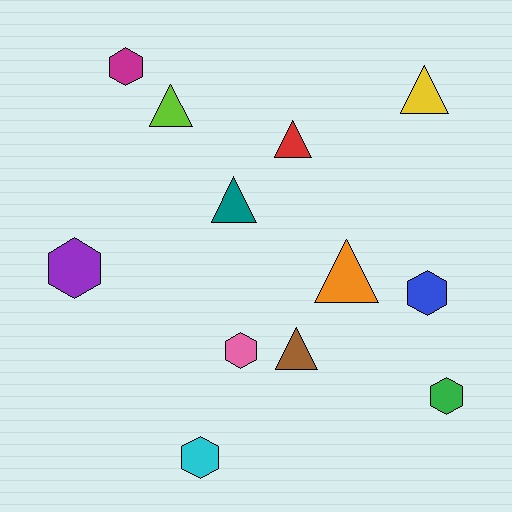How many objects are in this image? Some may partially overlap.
There are 12 objects.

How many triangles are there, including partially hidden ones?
There are 6 triangles.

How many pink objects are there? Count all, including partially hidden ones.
There is 1 pink object.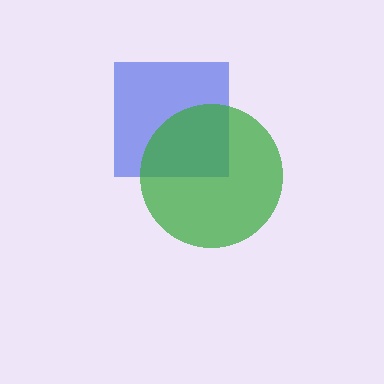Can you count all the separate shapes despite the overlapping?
Yes, there are 2 separate shapes.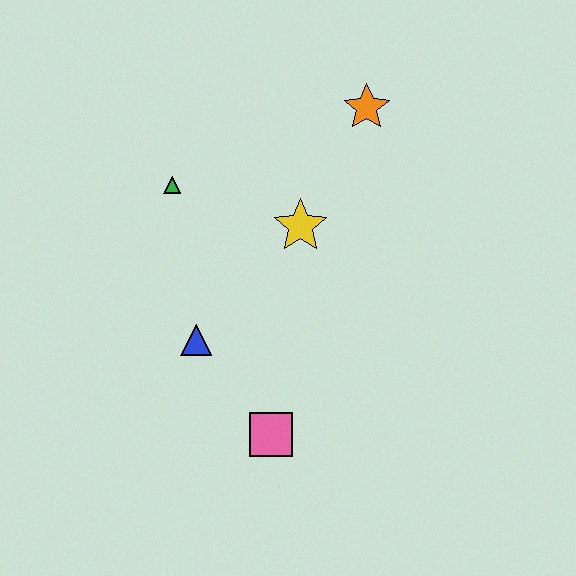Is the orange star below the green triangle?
No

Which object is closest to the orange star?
The yellow star is closest to the orange star.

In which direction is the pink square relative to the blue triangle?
The pink square is below the blue triangle.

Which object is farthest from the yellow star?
The pink square is farthest from the yellow star.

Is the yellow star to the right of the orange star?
No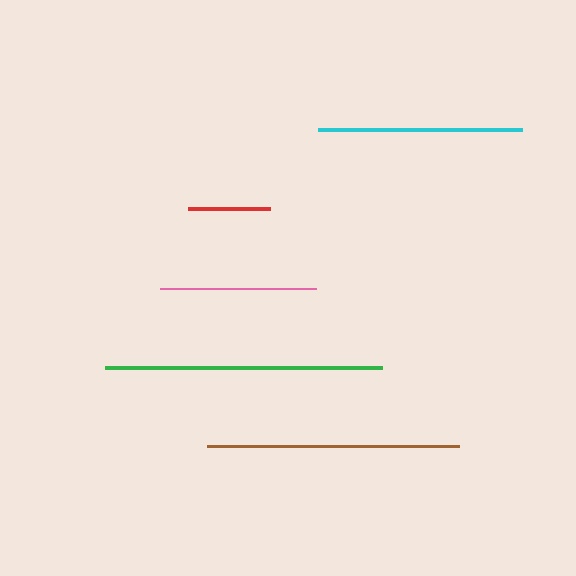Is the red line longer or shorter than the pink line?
The pink line is longer than the red line.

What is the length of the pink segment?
The pink segment is approximately 156 pixels long.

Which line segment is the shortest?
The red line is the shortest at approximately 81 pixels.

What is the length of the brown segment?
The brown segment is approximately 253 pixels long.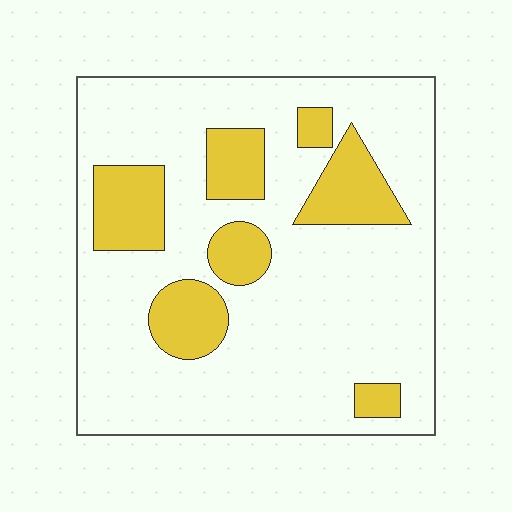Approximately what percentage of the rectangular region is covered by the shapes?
Approximately 20%.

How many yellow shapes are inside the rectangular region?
7.